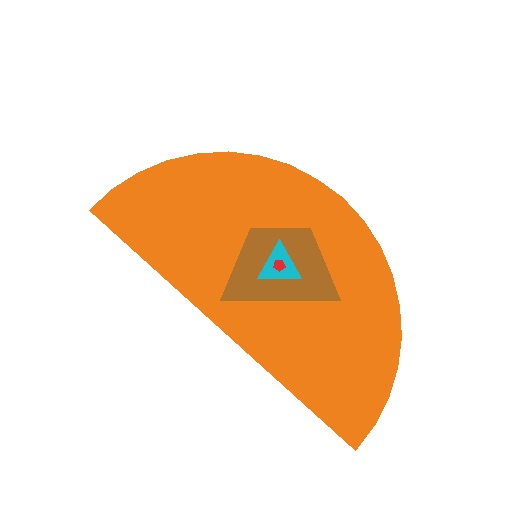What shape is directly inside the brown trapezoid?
The cyan triangle.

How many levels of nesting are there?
4.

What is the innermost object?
The red pentagon.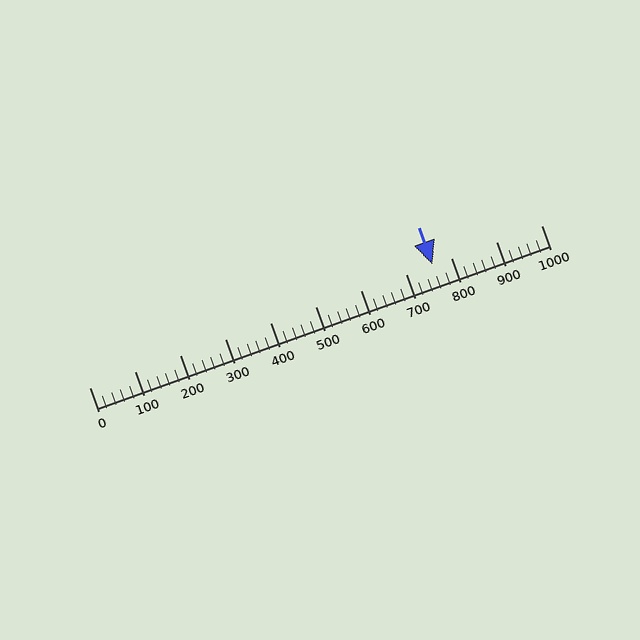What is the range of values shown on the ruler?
The ruler shows values from 0 to 1000.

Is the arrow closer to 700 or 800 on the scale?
The arrow is closer to 800.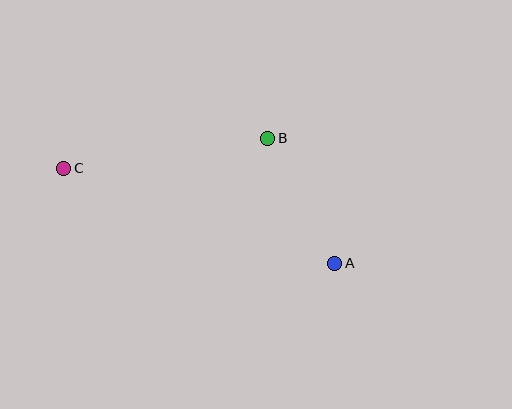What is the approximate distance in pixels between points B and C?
The distance between B and C is approximately 207 pixels.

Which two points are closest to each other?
Points A and B are closest to each other.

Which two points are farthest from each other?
Points A and C are farthest from each other.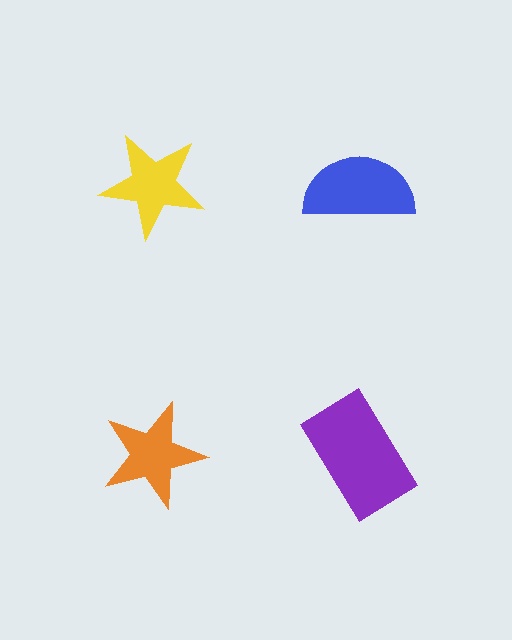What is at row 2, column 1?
An orange star.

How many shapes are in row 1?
2 shapes.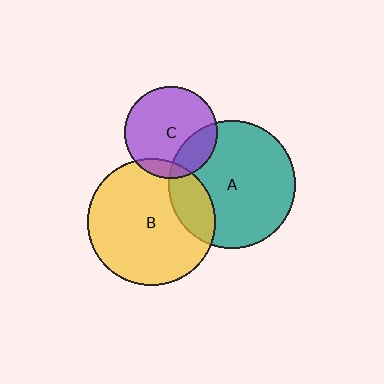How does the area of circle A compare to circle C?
Approximately 1.9 times.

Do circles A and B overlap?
Yes.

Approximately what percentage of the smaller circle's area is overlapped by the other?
Approximately 20%.